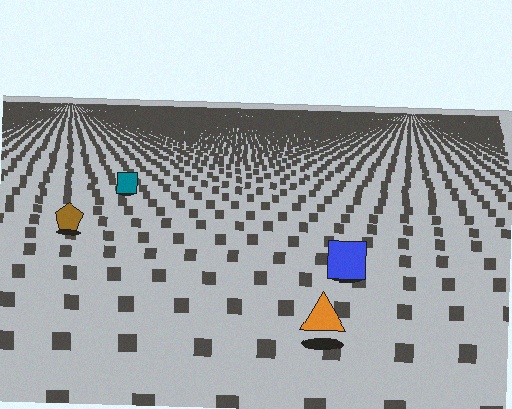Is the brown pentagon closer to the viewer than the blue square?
No. The blue square is closer — you can tell from the texture gradient: the ground texture is coarser near it.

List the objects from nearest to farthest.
From nearest to farthest: the orange triangle, the blue square, the brown pentagon, the teal square.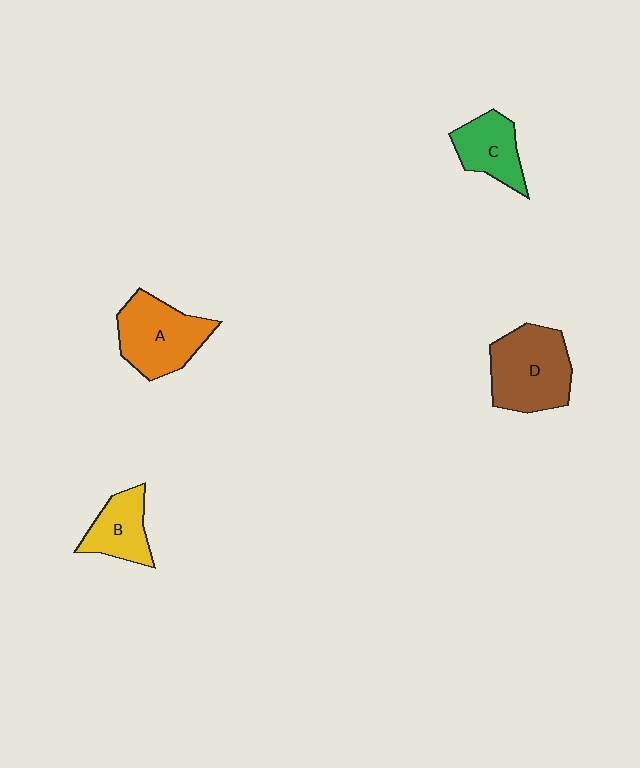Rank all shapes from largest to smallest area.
From largest to smallest: D (brown), A (orange), C (green), B (yellow).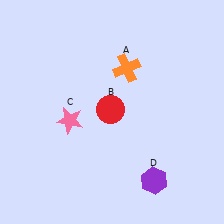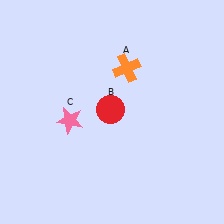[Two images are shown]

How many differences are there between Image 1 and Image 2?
There is 1 difference between the two images.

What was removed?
The purple hexagon (D) was removed in Image 2.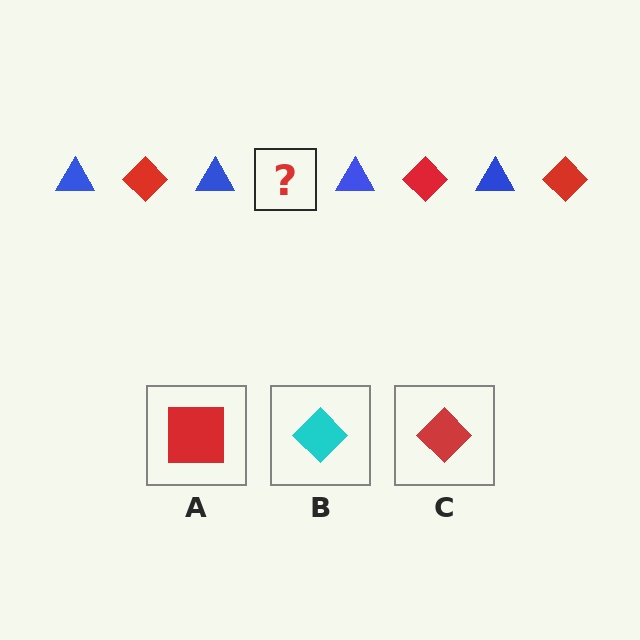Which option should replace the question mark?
Option C.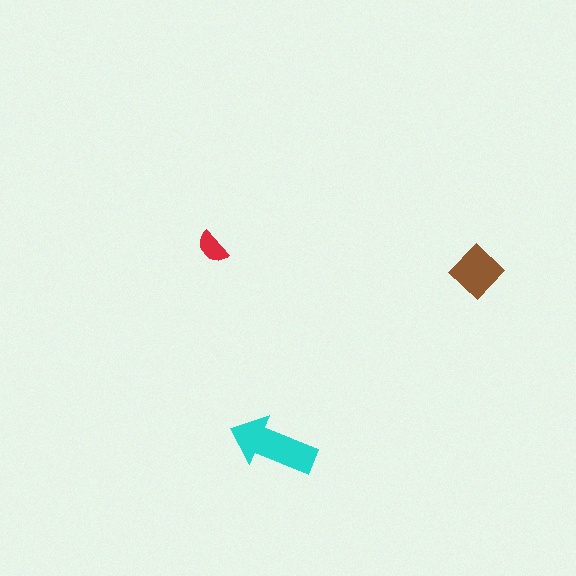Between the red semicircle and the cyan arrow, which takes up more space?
The cyan arrow.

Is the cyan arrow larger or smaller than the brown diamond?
Larger.